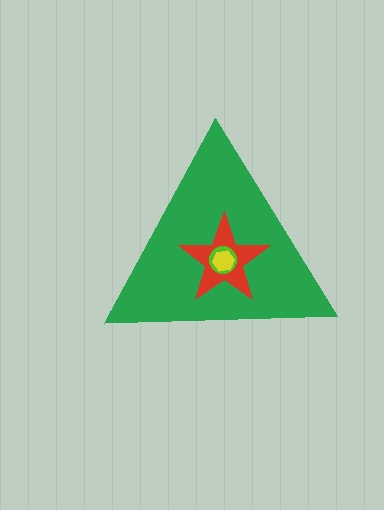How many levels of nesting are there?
4.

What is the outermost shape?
The green triangle.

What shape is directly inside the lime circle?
The yellow hexagon.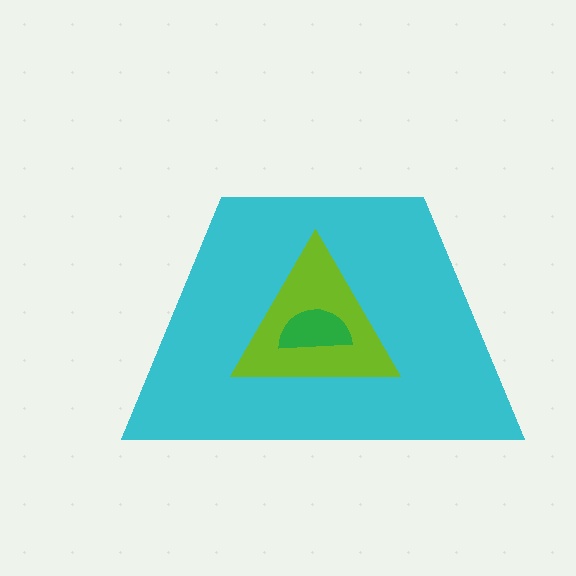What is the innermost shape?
The green semicircle.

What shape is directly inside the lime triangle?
The green semicircle.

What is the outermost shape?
The cyan trapezoid.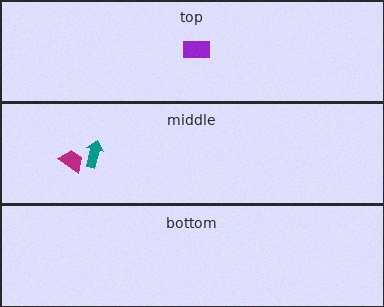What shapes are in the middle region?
The magenta trapezoid, the teal arrow.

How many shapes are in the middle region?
2.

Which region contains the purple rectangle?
The top region.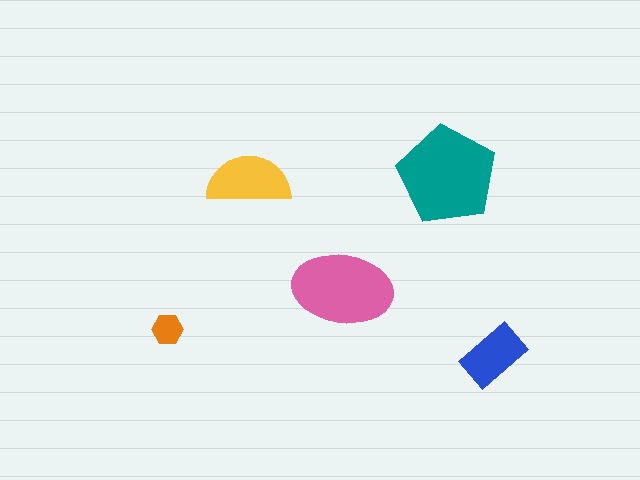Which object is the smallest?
The orange hexagon.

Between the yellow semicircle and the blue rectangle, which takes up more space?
The yellow semicircle.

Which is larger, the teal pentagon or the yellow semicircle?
The teal pentagon.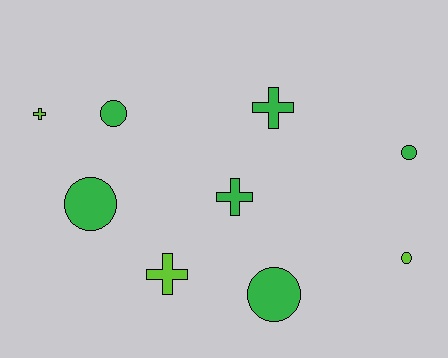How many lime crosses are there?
There are 2 lime crosses.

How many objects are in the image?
There are 9 objects.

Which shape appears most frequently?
Circle, with 5 objects.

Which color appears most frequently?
Green, with 6 objects.